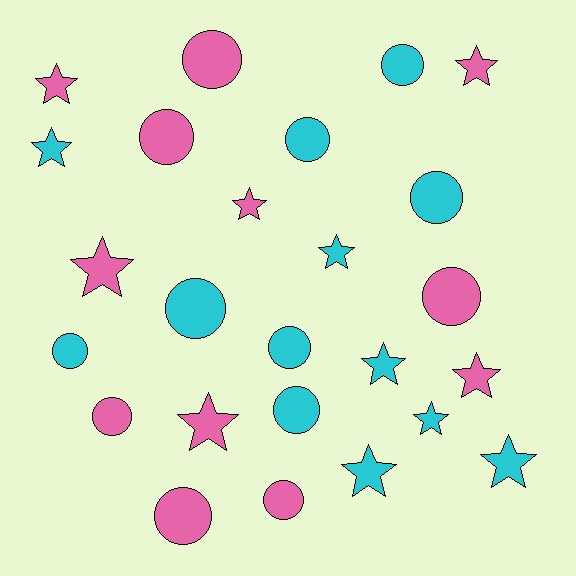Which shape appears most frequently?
Circle, with 13 objects.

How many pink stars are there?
There are 6 pink stars.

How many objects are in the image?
There are 25 objects.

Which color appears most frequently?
Cyan, with 13 objects.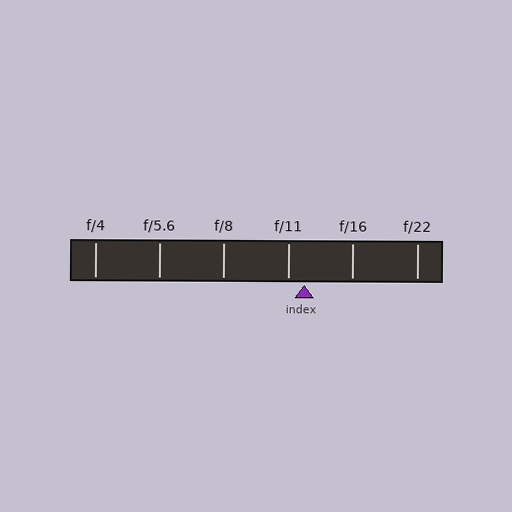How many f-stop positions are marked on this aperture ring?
There are 6 f-stop positions marked.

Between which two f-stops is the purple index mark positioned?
The index mark is between f/11 and f/16.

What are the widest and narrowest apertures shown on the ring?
The widest aperture shown is f/4 and the narrowest is f/22.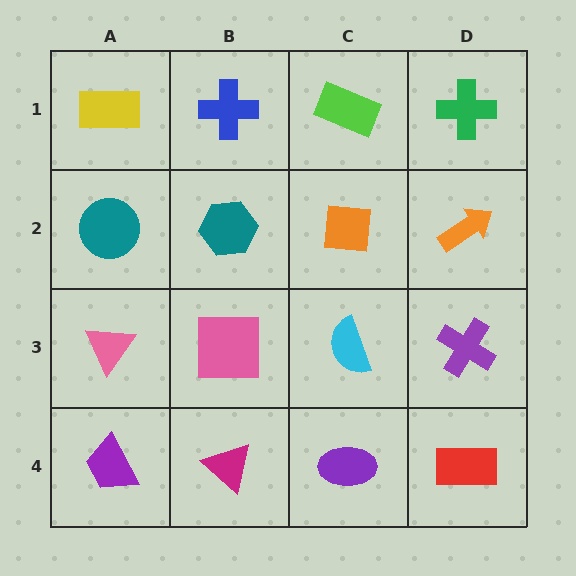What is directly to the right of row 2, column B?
An orange square.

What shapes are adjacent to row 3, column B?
A teal hexagon (row 2, column B), a magenta triangle (row 4, column B), a pink triangle (row 3, column A), a cyan semicircle (row 3, column C).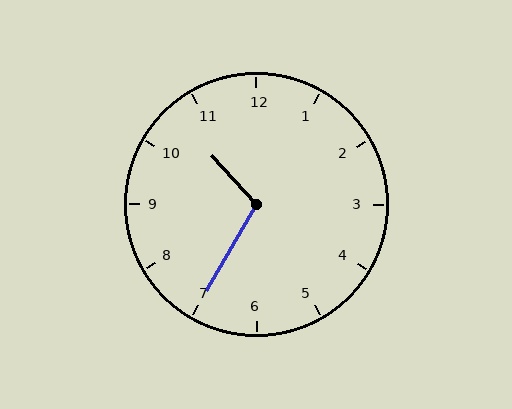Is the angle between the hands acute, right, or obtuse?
It is obtuse.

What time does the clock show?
10:35.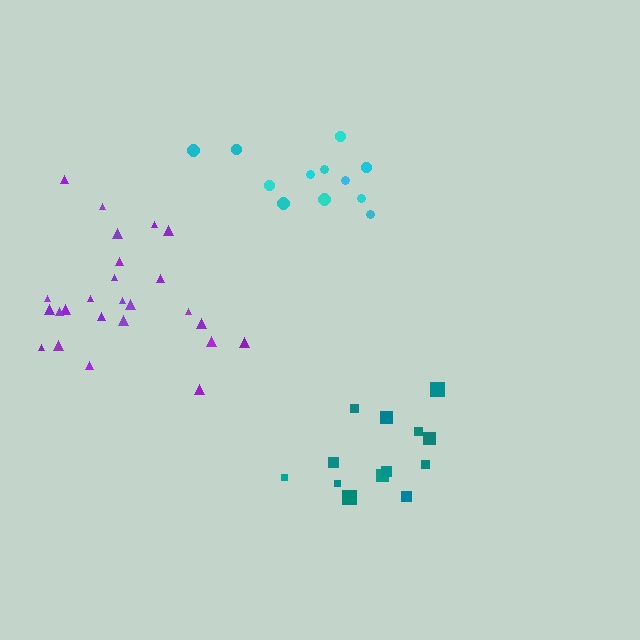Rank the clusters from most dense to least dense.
purple, teal, cyan.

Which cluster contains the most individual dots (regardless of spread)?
Purple (25).